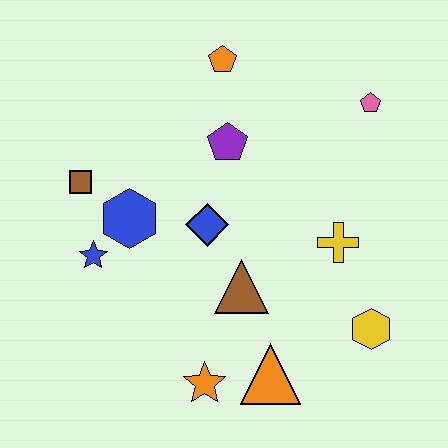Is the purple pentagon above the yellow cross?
Yes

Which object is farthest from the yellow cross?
The brown square is farthest from the yellow cross.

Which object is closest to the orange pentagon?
The purple pentagon is closest to the orange pentagon.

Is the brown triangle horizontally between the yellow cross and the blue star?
Yes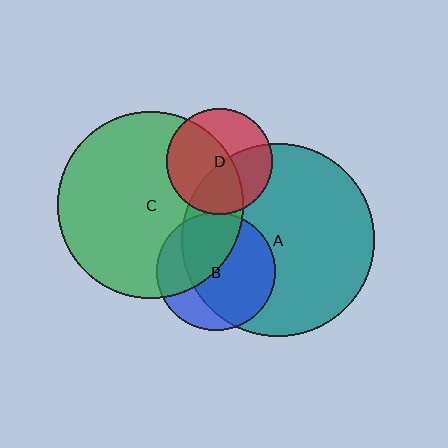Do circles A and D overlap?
Yes.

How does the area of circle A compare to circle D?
Approximately 3.3 times.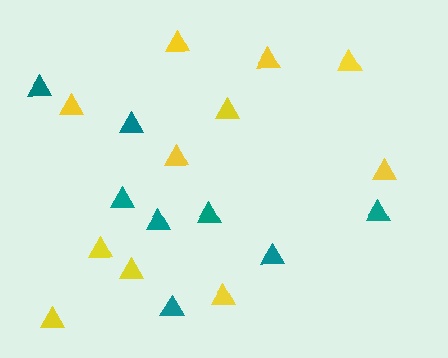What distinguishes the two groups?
There are 2 groups: one group of teal triangles (8) and one group of yellow triangles (11).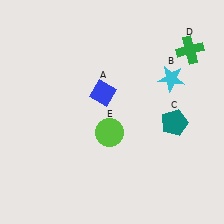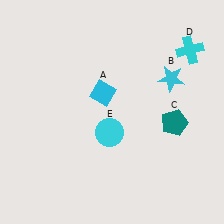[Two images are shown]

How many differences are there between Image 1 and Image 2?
There are 3 differences between the two images.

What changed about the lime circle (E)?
In Image 1, E is lime. In Image 2, it changed to cyan.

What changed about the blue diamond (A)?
In Image 1, A is blue. In Image 2, it changed to cyan.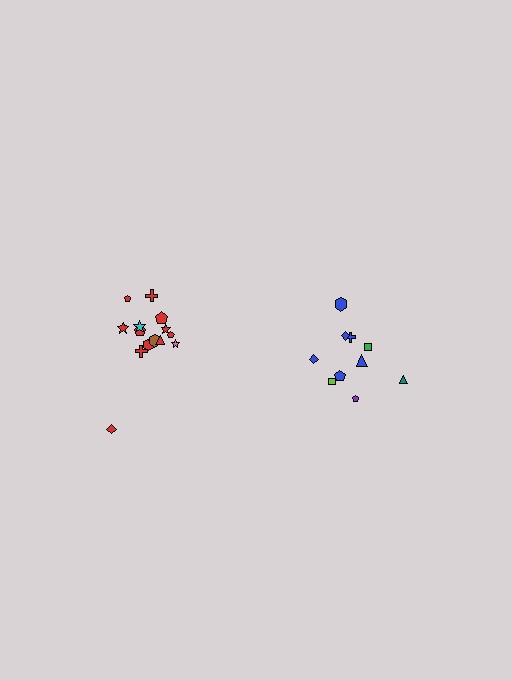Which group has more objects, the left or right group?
The left group.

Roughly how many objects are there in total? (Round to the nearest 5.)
Roughly 25 objects in total.